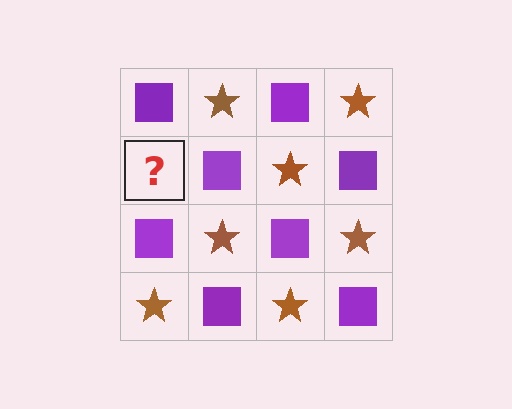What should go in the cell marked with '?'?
The missing cell should contain a brown star.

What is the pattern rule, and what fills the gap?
The rule is that it alternates purple square and brown star in a checkerboard pattern. The gap should be filled with a brown star.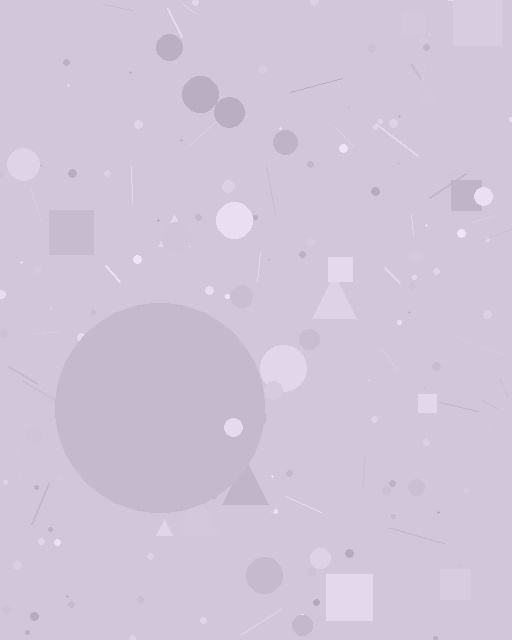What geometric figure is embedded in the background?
A circle is embedded in the background.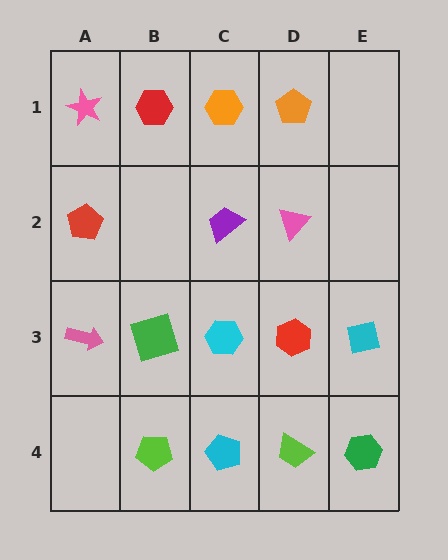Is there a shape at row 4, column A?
No, that cell is empty.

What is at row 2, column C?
A purple trapezoid.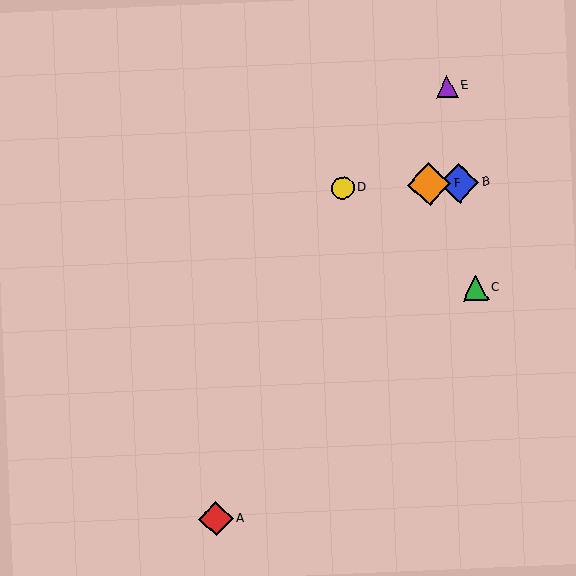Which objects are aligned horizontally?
Objects B, D, F are aligned horizontally.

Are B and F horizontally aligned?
Yes, both are at y≈183.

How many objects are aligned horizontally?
3 objects (B, D, F) are aligned horizontally.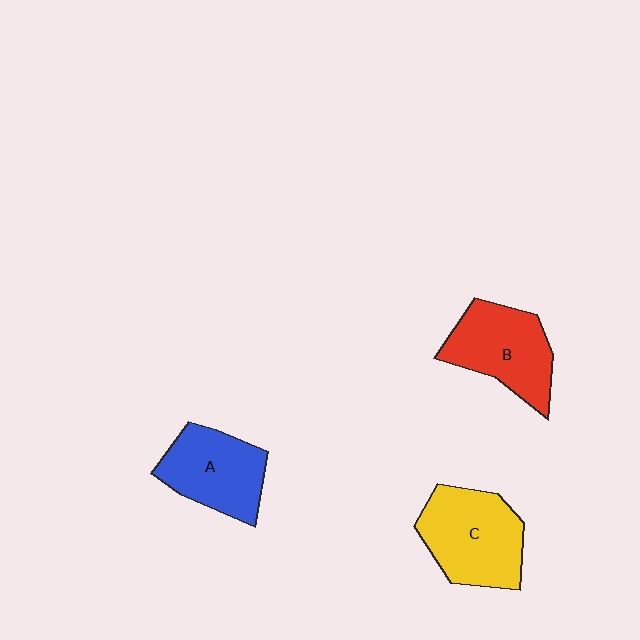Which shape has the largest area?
Shape C (yellow).